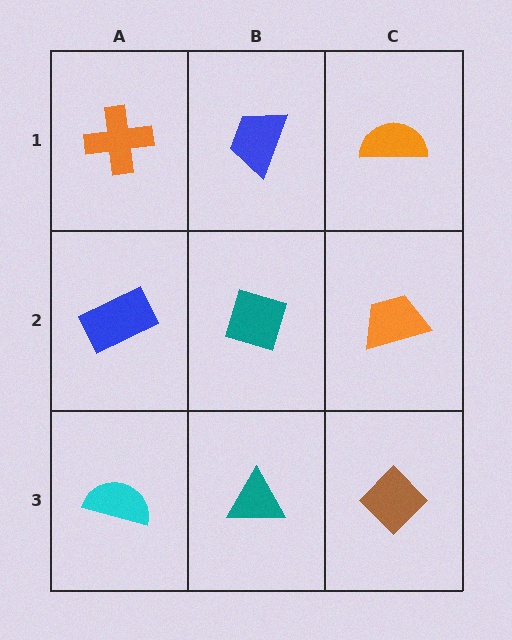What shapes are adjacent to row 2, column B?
A blue trapezoid (row 1, column B), a teal triangle (row 3, column B), a blue rectangle (row 2, column A), an orange trapezoid (row 2, column C).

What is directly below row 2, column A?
A cyan semicircle.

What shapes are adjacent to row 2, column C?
An orange semicircle (row 1, column C), a brown diamond (row 3, column C), a teal diamond (row 2, column B).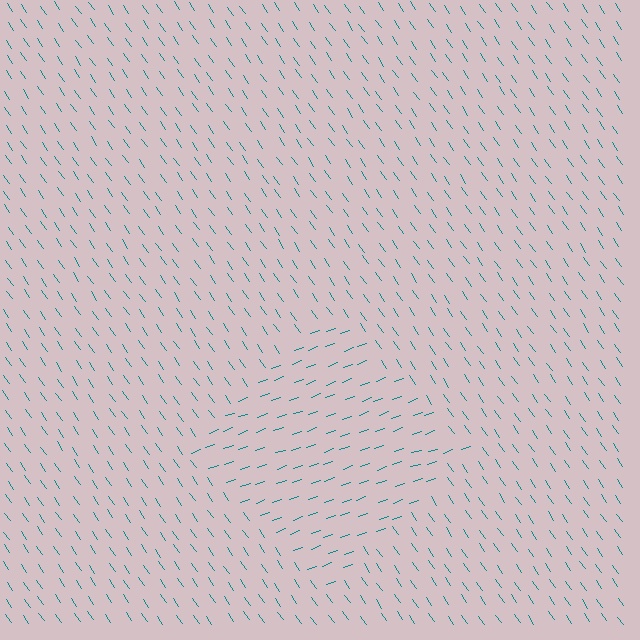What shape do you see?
I see a diamond.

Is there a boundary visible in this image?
Yes, there is a texture boundary formed by a change in line orientation.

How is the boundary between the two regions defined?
The boundary is defined purely by a change in line orientation (approximately 75 degrees difference). All lines are the same color and thickness.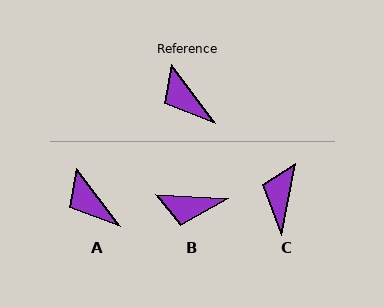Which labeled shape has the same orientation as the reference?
A.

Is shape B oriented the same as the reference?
No, it is off by about 50 degrees.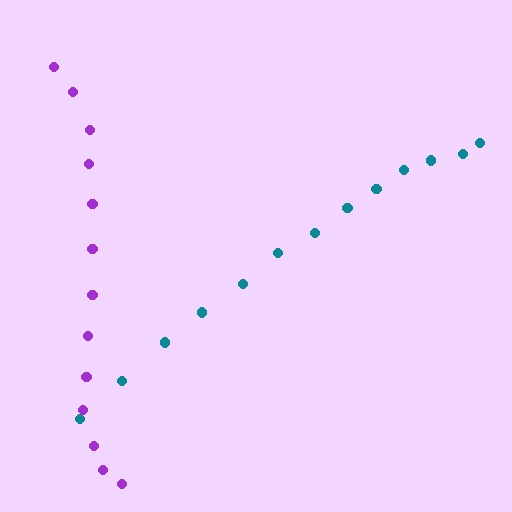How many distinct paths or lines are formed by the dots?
There are 2 distinct paths.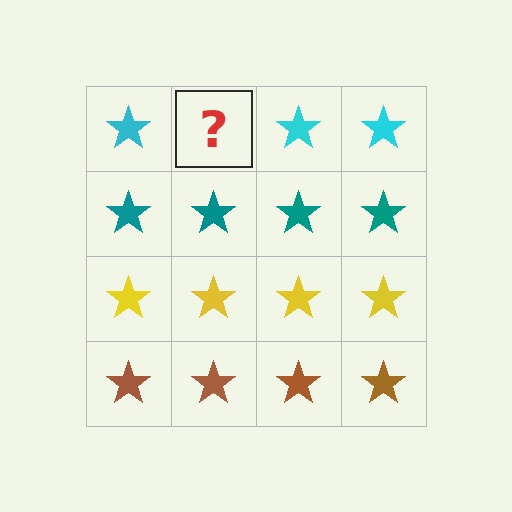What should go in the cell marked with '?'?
The missing cell should contain a cyan star.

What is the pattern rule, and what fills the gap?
The rule is that each row has a consistent color. The gap should be filled with a cyan star.